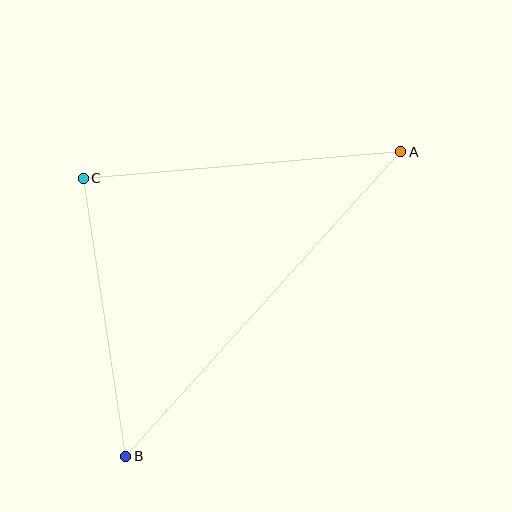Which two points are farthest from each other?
Points A and B are farthest from each other.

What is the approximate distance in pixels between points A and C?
The distance between A and C is approximately 319 pixels.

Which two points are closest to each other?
Points B and C are closest to each other.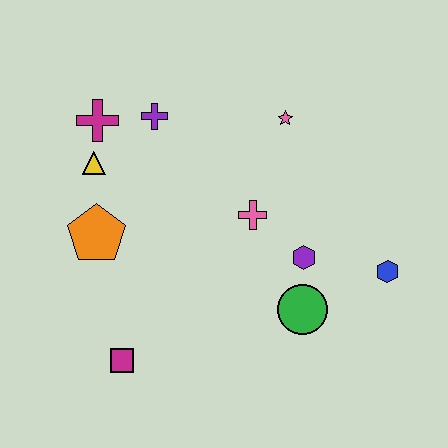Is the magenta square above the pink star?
No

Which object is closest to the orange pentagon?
The yellow triangle is closest to the orange pentagon.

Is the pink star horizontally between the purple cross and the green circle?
Yes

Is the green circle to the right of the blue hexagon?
No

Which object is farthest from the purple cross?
The blue hexagon is farthest from the purple cross.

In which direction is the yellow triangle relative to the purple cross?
The yellow triangle is to the left of the purple cross.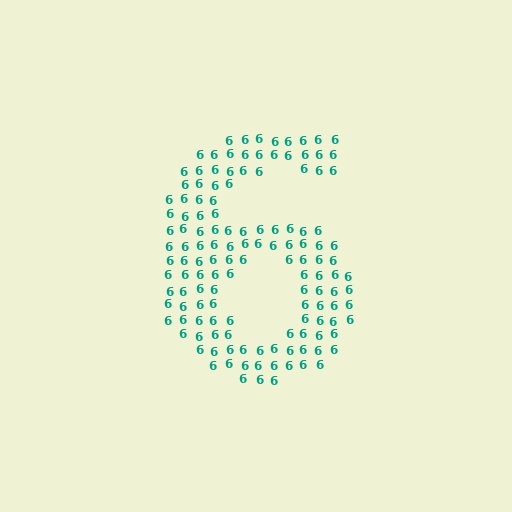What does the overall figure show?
The overall figure shows the digit 6.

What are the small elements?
The small elements are digit 6's.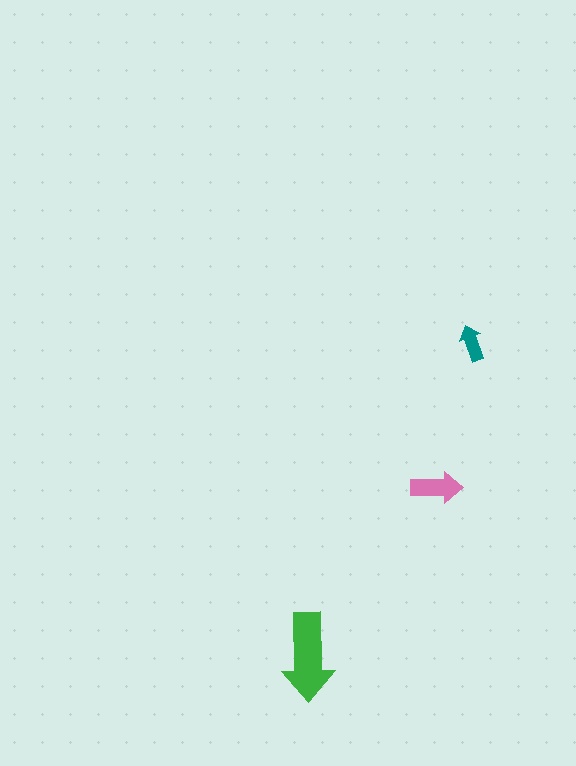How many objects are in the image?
There are 3 objects in the image.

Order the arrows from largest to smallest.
the green one, the pink one, the teal one.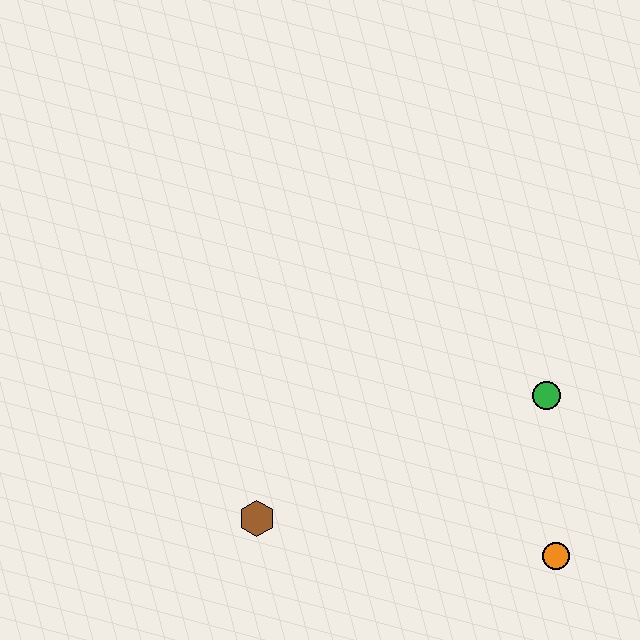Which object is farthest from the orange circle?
The brown hexagon is farthest from the orange circle.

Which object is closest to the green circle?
The orange circle is closest to the green circle.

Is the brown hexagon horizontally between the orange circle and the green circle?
No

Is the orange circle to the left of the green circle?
No